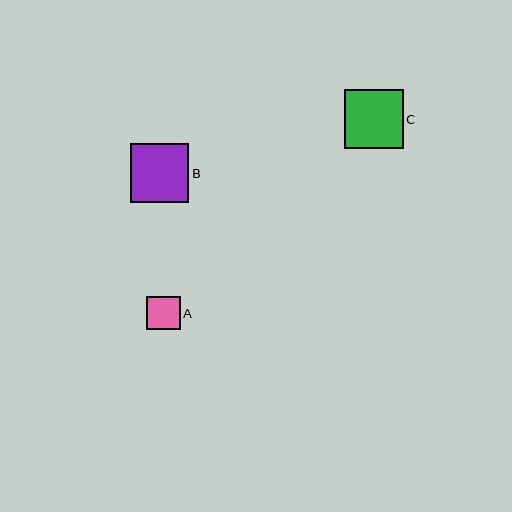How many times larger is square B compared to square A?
Square B is approximately 1.7 times the size of square A.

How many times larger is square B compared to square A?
Square B is approximately 1.7 times the size of square A.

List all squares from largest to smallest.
From largest to smallest: C, B, A.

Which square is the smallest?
Square A is the smallest with a size of approximately 34 pixels.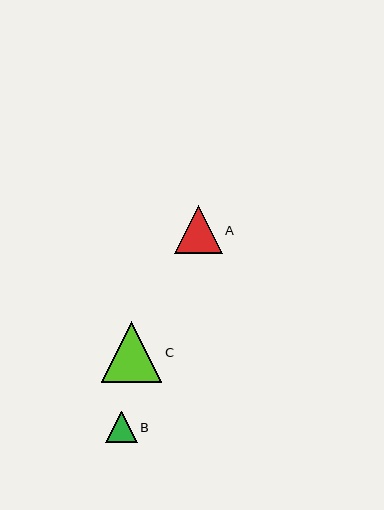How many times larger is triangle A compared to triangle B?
Triangle A is approximately 1.5 times the size of triangle B.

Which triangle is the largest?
Triangle C is the largest with a size of approximately 61 pixels.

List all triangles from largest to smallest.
From largest to smallest: C, A, B.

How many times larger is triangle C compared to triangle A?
Triangle C is approximately 1.3 times the size of triangle A.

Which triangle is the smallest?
Triangle B is the smallest with a size of approximately 32 pixels.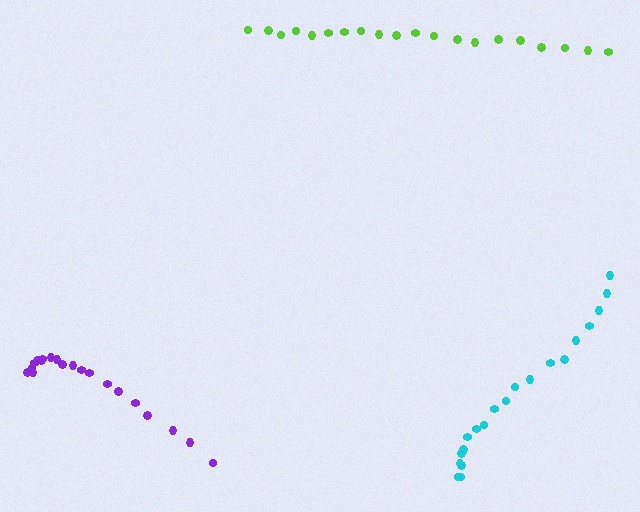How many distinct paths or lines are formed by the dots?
There are 3 distinct paths.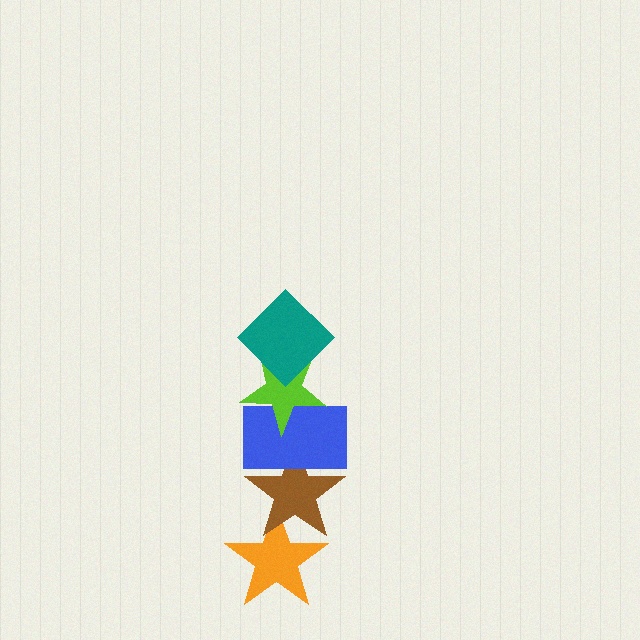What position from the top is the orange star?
The orange star is 5th from the top.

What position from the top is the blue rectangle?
The blue rectangle is 3rd from the top.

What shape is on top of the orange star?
The brown star is on top of the orange star.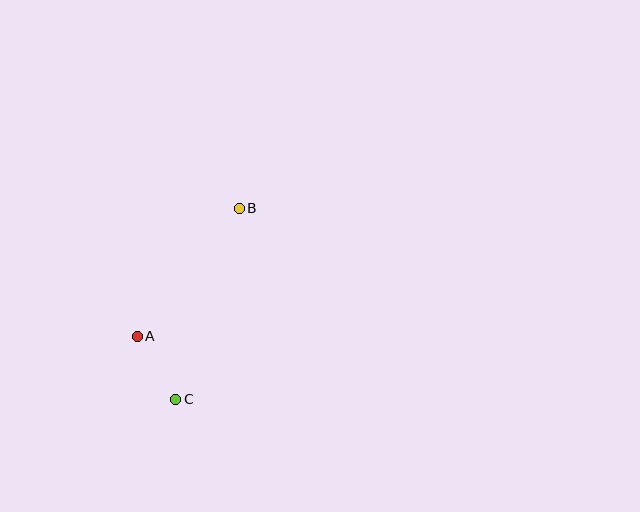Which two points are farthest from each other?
Points B and C are farthest from each other.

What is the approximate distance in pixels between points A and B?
The distance between A and B is approximately 164 pixels.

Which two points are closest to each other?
Points A and C are closest to each other.